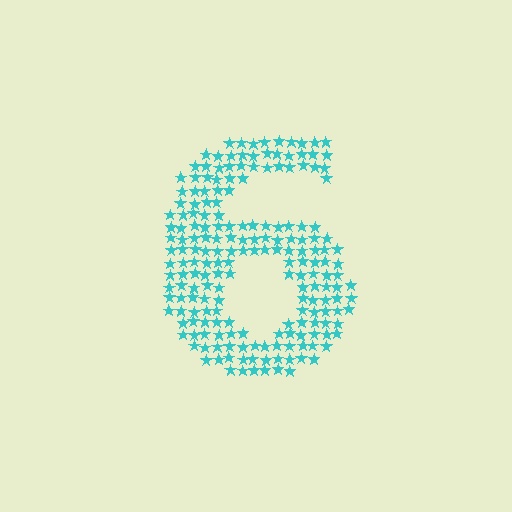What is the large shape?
The large shape is the digit 6.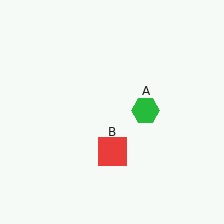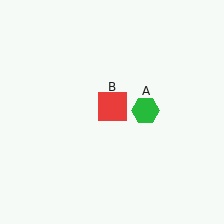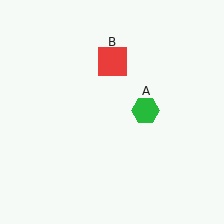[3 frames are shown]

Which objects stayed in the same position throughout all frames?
Green hexagon (object A) remained stationary.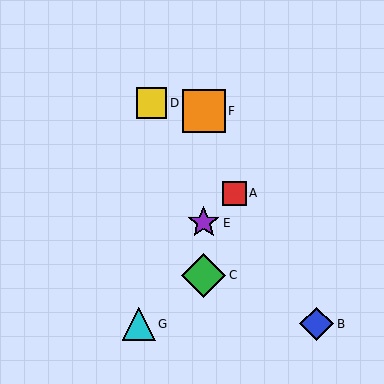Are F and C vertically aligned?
Yes, both are at x≈204.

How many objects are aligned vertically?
3 objects (C, E, F) are aligned vertically.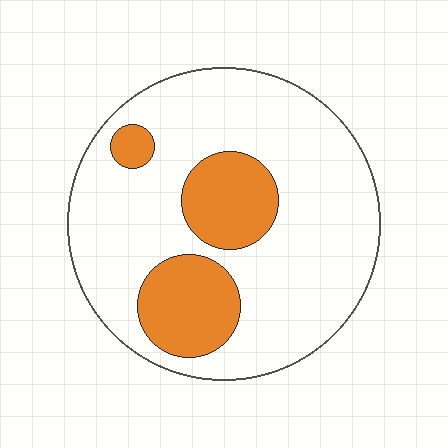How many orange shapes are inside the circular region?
3.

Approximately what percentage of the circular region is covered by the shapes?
Approximately 25%.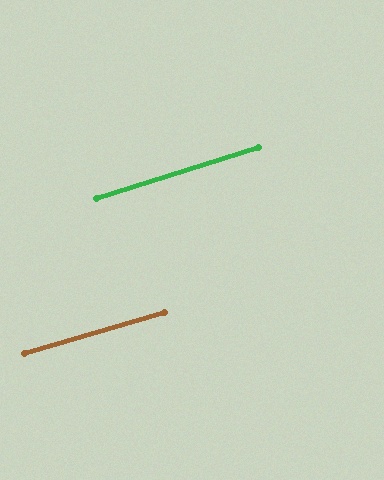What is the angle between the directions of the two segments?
Approximately 1 degree.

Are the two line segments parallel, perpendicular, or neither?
Parallel — their directions differ by only 0.9°.